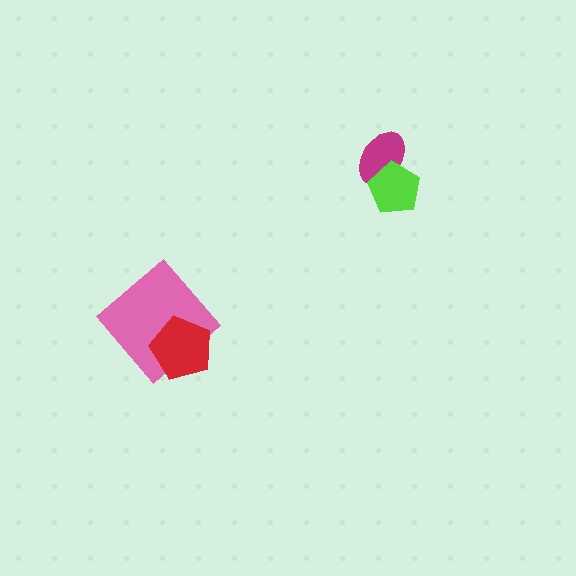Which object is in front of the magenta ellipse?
The lime pentagon is in front of the magenta ellipse.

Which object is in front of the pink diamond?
The red pentagon is in front of the pink diamond.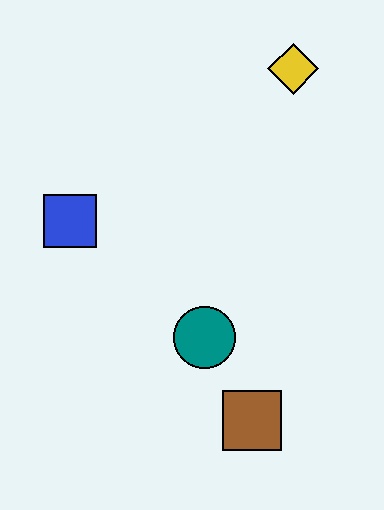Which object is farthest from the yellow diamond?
The brown square is farthest from the yellow diamond.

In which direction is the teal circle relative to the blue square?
The teal circle is to the right of the blue square.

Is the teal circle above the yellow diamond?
No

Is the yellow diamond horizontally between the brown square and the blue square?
No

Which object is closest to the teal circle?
The brown square is closest to the teal circle.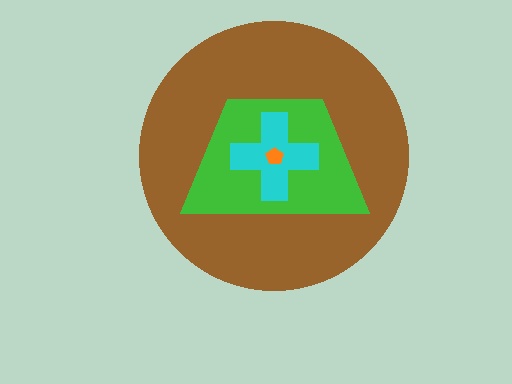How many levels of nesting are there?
4.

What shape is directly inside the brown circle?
The green trapezoid.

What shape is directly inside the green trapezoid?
The cyan cross.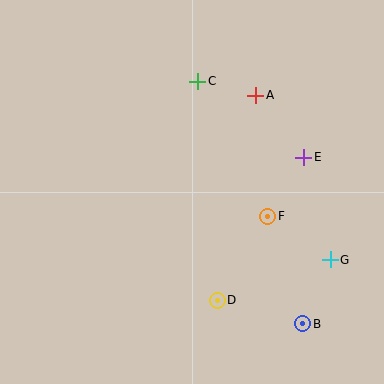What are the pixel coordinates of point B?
Point B is at (303, 324).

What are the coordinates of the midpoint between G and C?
The midpoint between G and C is at (264, 170).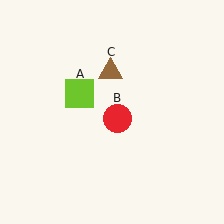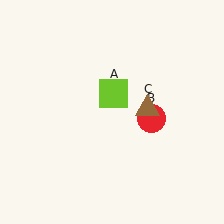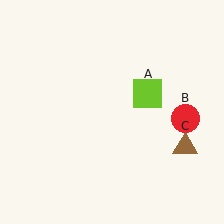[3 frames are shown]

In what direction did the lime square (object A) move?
The lime square (object A) moved right.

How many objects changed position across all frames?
3 objects changed position: lime square (object A), red circle (object B), brown triangle (object C).